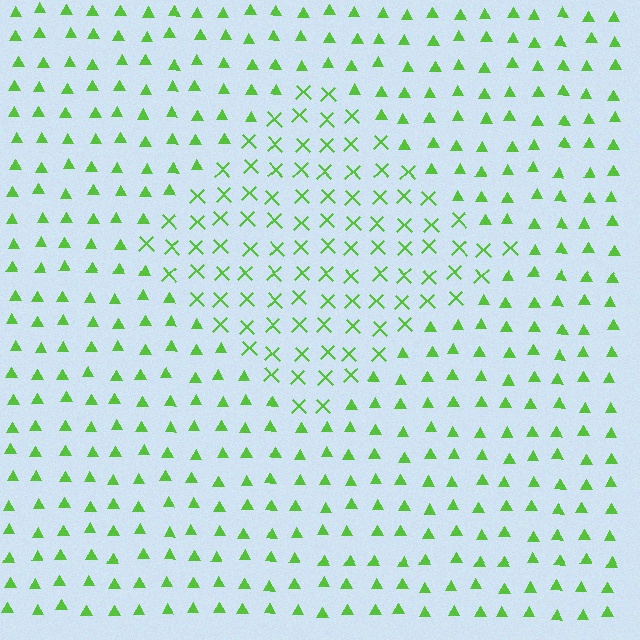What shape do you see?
I see a diamond.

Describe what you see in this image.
The image is filled with small lime elements arranged in a uniform grid. A diamond-shaped region contains X marks, while the surrounding area contains triangles. The boundary is defined purely by the change in element shape.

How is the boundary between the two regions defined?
The boundary is defined by a change in element shape: X marks inside vs. triangles outside. All elements share the same color and spacing.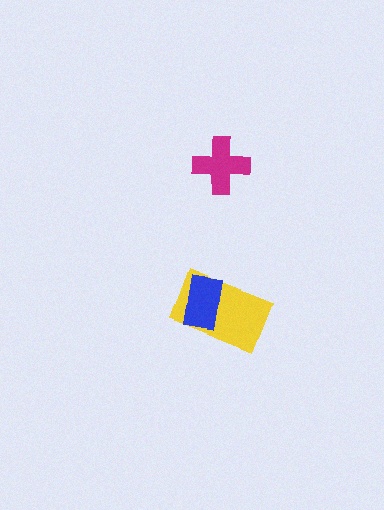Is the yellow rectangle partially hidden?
Yes, it is partially covered by another shape.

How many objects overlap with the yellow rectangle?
1 object overlaps with the yellow rectangle.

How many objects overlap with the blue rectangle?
1 object overlaps with the blue rectangle.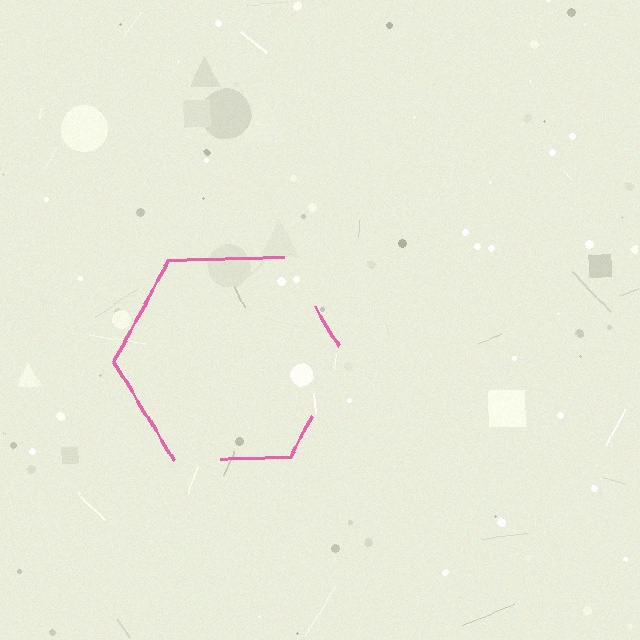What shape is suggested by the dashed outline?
The dashed outline suggests a hexagon.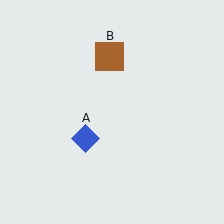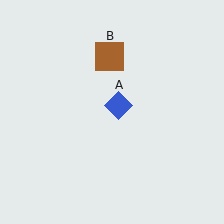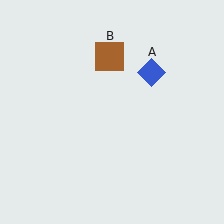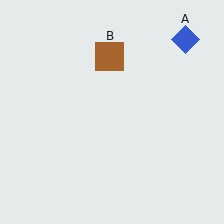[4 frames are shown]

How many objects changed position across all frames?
1 object changed position: blue diamond (object A).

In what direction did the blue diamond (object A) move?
The blue diamond (object A) moved up and to the right.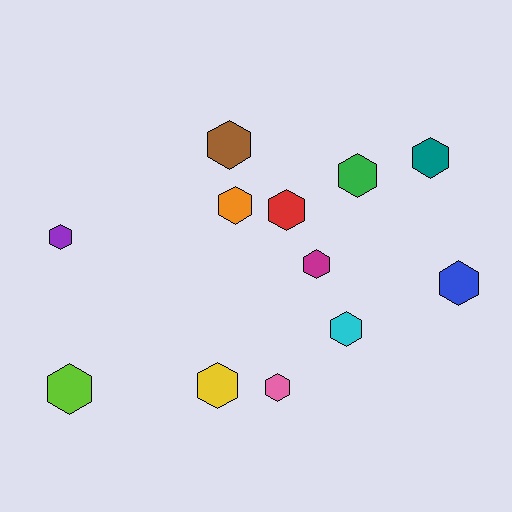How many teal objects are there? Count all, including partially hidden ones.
There is 1 teal object.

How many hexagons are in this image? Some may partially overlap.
There are 12 hexagons.